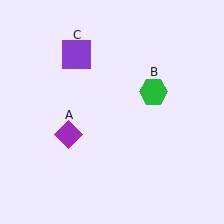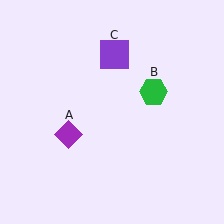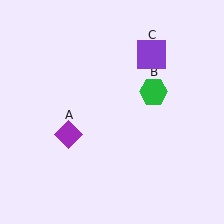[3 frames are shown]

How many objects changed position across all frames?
1 object changed position: purple square (object C).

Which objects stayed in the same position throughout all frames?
Purple diamond (object A) and green hexagon (object B) remained stationary.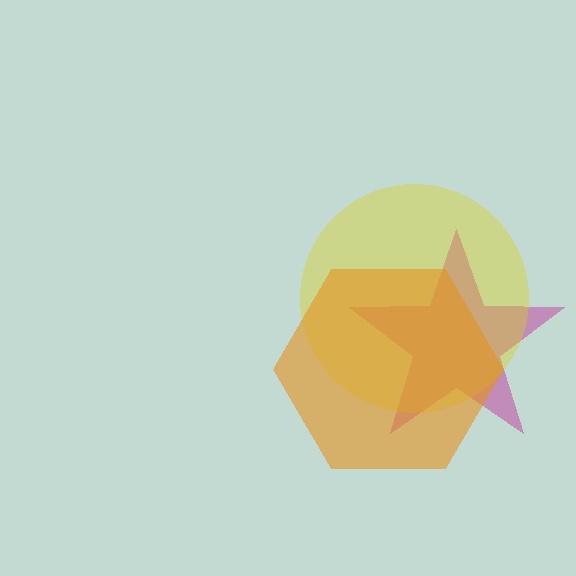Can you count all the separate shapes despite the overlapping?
Yes, there are 3 separate shapes.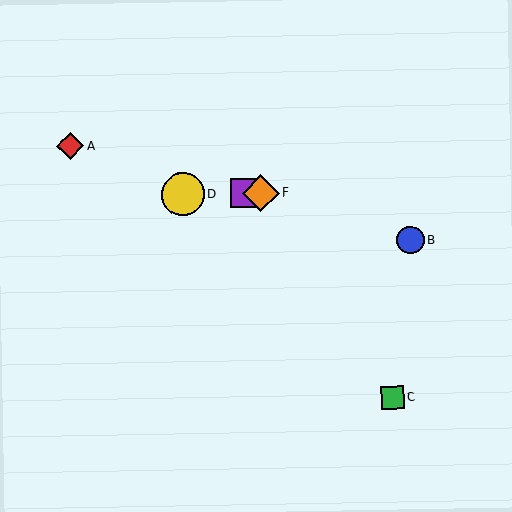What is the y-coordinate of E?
Object E is at y≈193.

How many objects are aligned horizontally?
3 objects (D, E, F) are aligned horizontally.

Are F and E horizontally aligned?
Yes, both are at y≈193.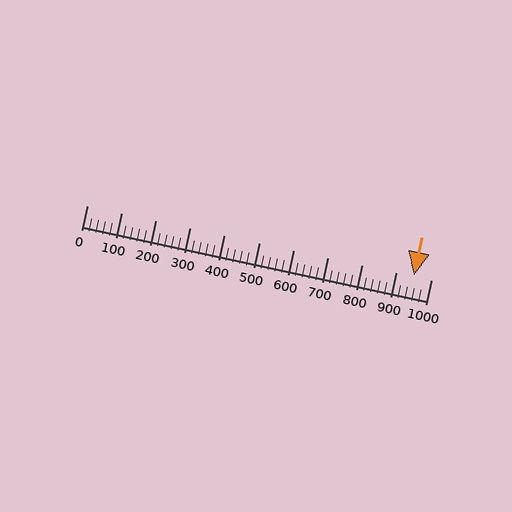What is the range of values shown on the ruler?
The ruler shows values from 0 to 1000.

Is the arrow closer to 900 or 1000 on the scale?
The arrow is closer to 900.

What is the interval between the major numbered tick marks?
The major tick marks are spaced 100 units apart.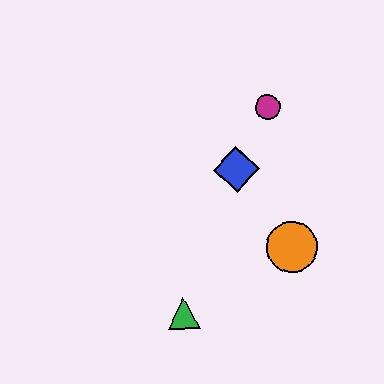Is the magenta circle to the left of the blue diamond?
No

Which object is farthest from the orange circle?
The magenta circle is farthest from the orange circle.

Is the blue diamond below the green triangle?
No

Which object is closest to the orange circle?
The blue diamond is closest to the orange circle.